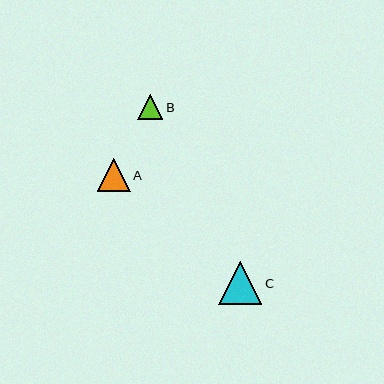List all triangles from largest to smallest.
From largest to smallest: C, A, B.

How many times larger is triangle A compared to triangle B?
Triangle A is approximately 1.3 times the size of triangle B.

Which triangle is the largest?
Triangle C is the largest with a size of approximately 43 pixels.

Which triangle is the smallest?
Triangle B is the smallest with a size of approximately 25 pixels.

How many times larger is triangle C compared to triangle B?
Triangle C is approximately 1.7 times the size of triangle B.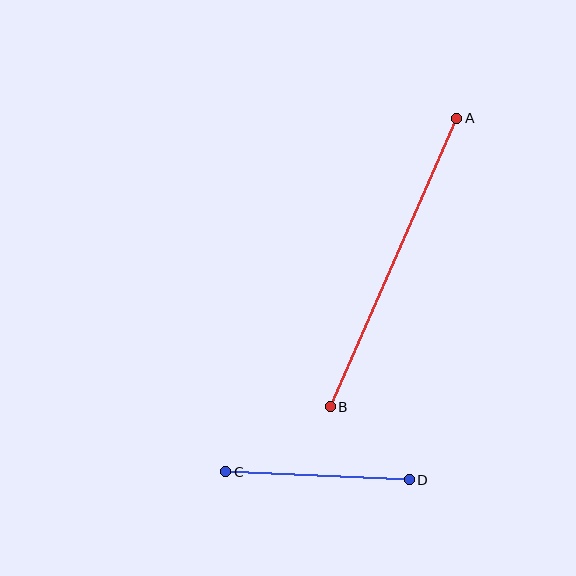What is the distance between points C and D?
The distance is approximately 184 pixels.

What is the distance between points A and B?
The distance is approximately 315 pixels.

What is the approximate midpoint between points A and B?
The midpoint is at approximately (393, 262) pixels.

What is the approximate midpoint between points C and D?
The midpoint is at approximately (318, 476) pixels.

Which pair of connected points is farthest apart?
Points A and B are farthest apart.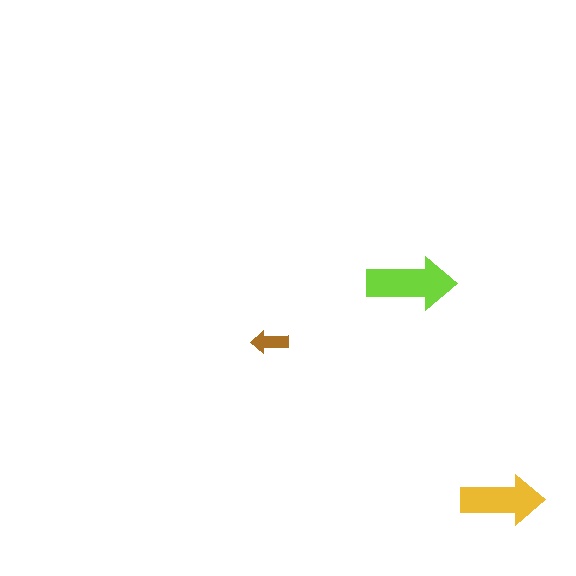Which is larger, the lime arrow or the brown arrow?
The lime one.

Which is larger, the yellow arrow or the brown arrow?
The yellow one.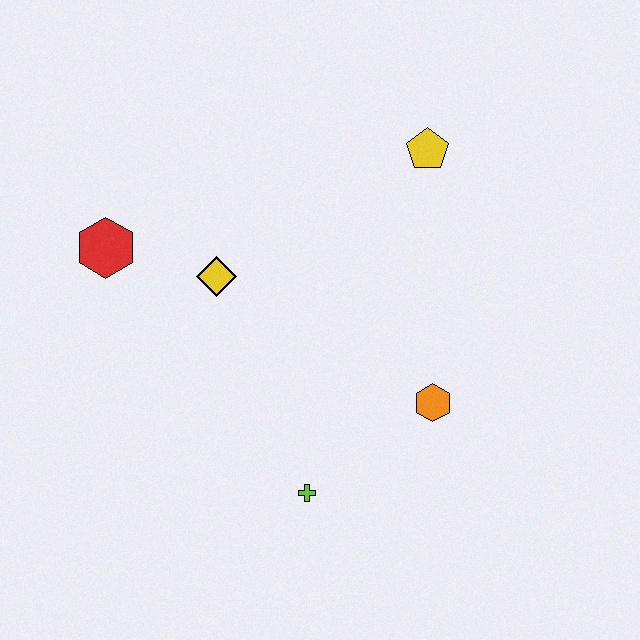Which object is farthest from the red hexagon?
The orange hexagon is farthest from the red hexagon.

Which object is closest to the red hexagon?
The yellow diamond is closest to the red hexagon.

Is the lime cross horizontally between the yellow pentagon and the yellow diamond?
Yes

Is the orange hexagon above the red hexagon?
No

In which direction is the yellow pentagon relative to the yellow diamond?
The yellow pentagon is to the right of the yellow diamond.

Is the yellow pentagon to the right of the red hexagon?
Yes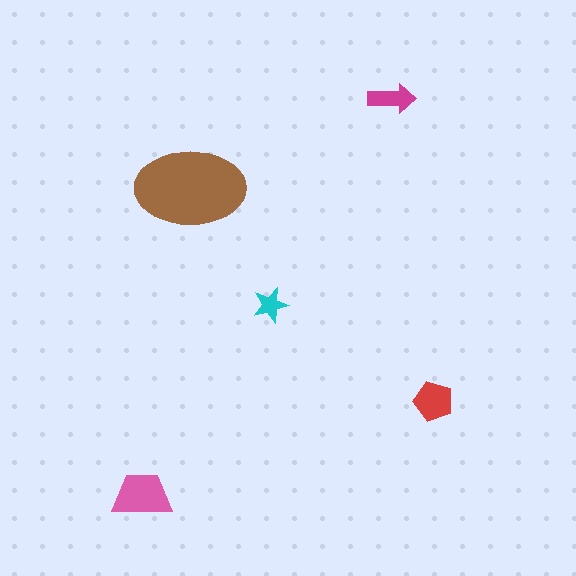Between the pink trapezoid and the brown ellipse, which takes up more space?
The brown ellipse.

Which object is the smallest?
The cyan star.